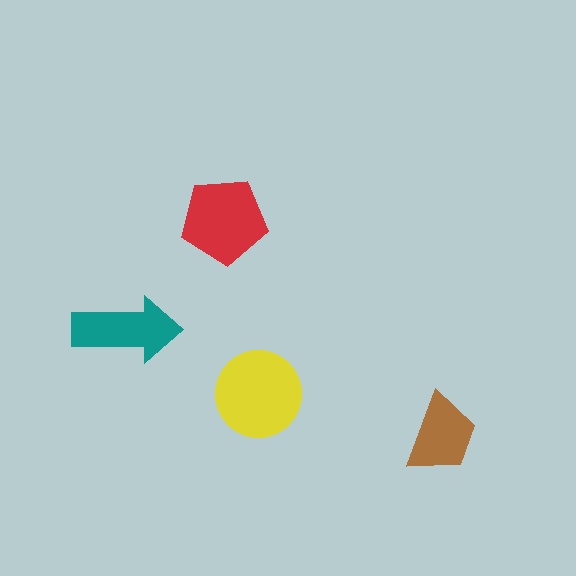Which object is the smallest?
The brown trapezoid.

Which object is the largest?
The yellow circle.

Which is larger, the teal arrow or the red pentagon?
The red pentagon.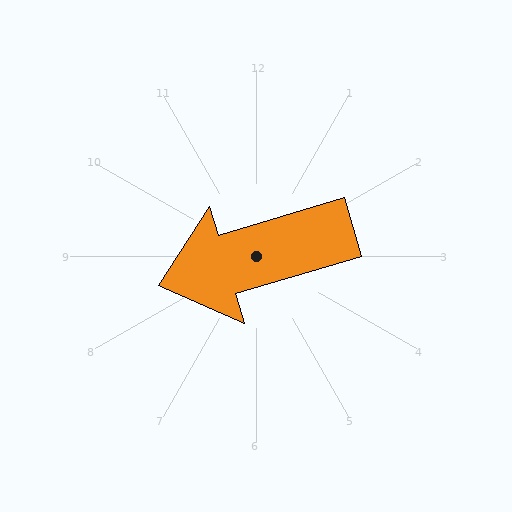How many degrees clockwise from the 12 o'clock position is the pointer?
Approximately 253 degrees.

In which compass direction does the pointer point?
West.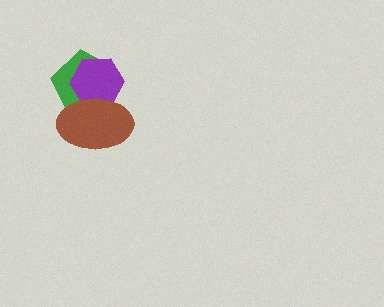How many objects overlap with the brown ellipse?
2 objects overlap with the brown ellipse.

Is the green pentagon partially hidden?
Yes, it is partially covered by another shape.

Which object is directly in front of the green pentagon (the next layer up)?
The purple hexagon is directly in front of the green pentagon.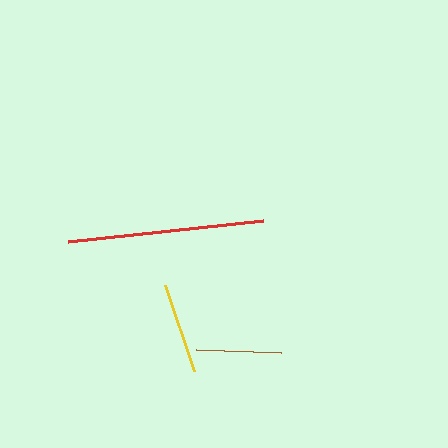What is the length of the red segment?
The red segment is approximately 197 pixels long.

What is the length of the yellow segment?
The yellow segment is approximately 91 pixels long.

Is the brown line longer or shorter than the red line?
The red line is longer than the brown line.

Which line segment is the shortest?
The brown line is the shortest at approximately 84 pixels.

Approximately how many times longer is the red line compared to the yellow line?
The red line is approximately 2.2 times the length of the yellow line.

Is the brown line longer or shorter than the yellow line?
The yellow line is longer than the brown line.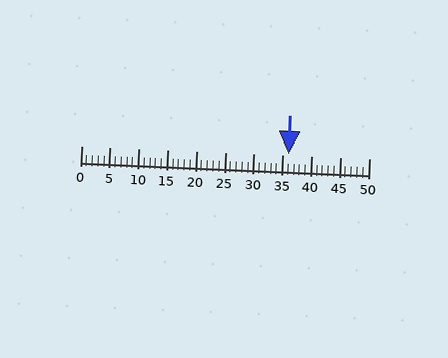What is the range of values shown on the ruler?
The ruler shows values from 0 to 50.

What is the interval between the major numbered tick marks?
The major tick marks are spaced 5 units apart.